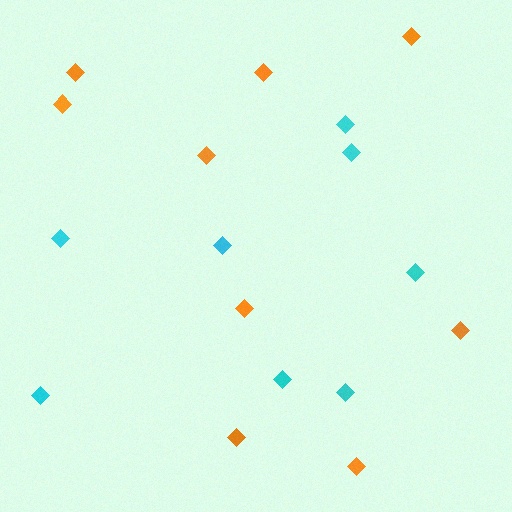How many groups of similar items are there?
There are 2 groups: one group of cyan diamonds (8) and one group of orange diamonds (9).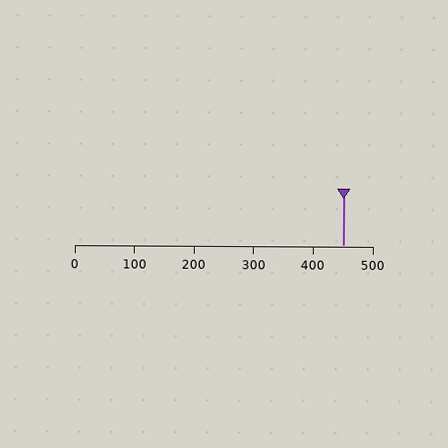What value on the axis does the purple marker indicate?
The marker indicates approximately 450.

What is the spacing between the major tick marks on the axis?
The major ticks are spaced 100 apart.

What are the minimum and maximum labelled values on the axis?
The axis runs from 0 to 500.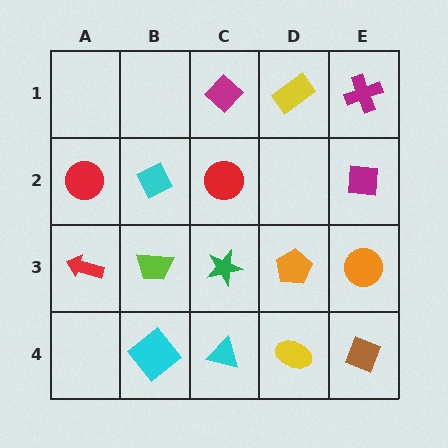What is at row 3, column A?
A red arrow.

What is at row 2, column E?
A magenta square.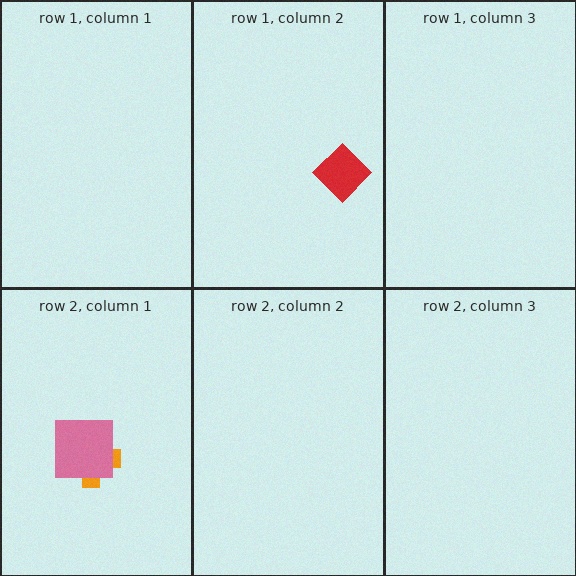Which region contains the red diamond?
The row 1, column 2 region.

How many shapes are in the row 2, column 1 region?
2.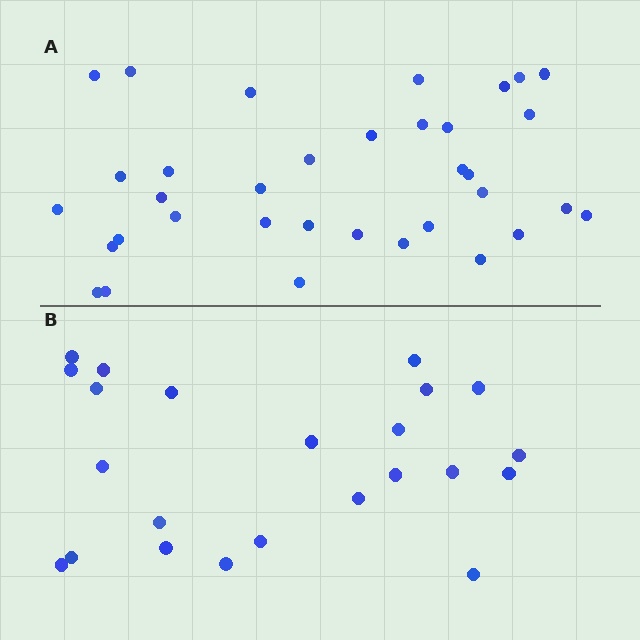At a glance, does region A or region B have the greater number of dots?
Region A (the top region) has more dots.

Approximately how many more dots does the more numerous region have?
Region A has roughly 12 or so more dots than region B.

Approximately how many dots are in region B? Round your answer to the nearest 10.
About 20 dots. (The exact count is 23, which rounds to 20.)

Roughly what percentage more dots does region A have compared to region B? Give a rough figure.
About 50% more.